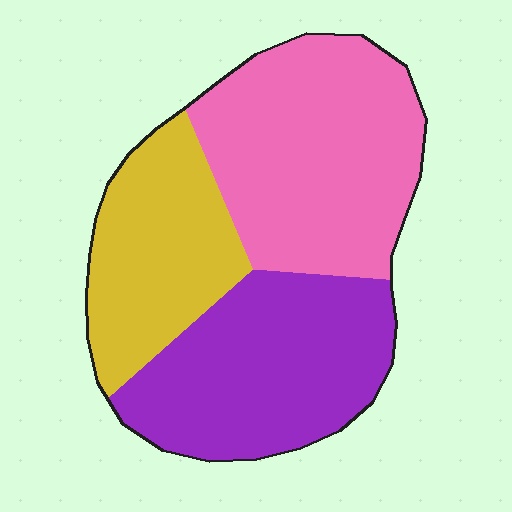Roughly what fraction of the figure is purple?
Purple takes up between a quarter and a half of the figure.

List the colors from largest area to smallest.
From largest to smallest: pink, purple, yellow.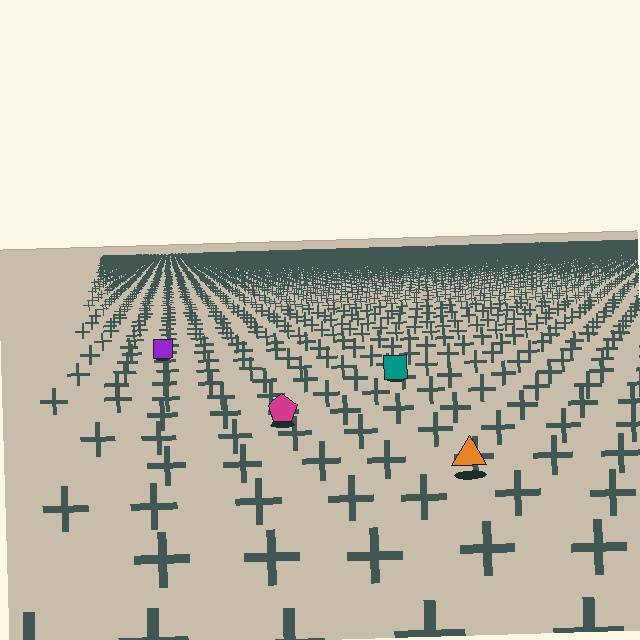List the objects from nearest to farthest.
From nearest to farthest: the orange triangle, the magenta pentagon, the teal square, the purple square.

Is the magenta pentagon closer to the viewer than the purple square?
Yes. The magenta pentagon is closer — you can tell from the texture gradient: the ground texture is coarser near it.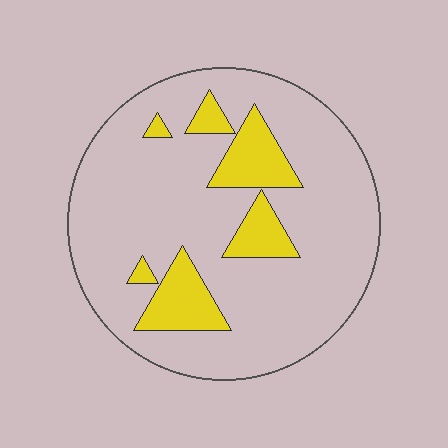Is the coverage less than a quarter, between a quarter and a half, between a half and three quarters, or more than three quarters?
Less than a quarter.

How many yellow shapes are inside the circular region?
6.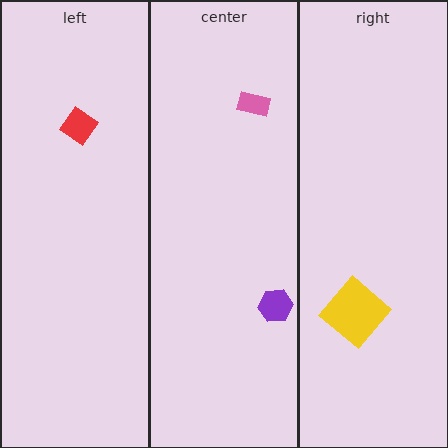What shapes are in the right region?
The yellow diamond.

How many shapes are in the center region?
2.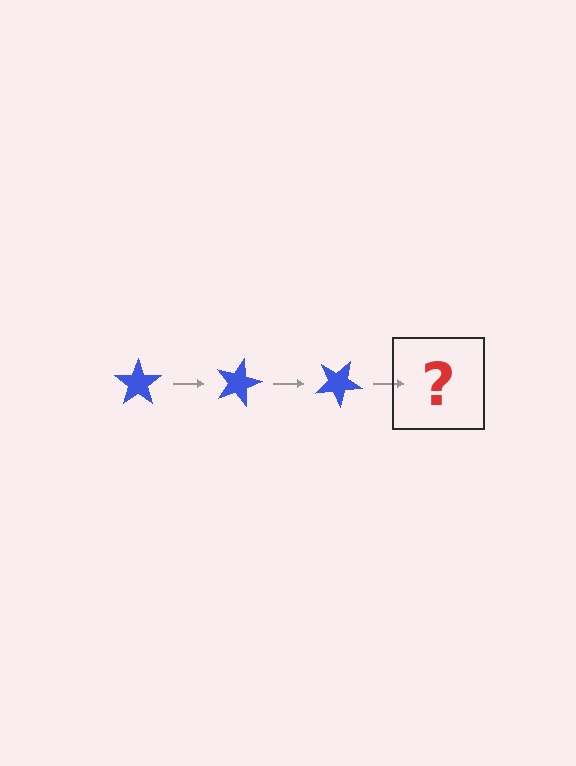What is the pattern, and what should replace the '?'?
The pattern is that the star rotates 15 degrees each step. The '?' should be a blue star rotated 45 degrees.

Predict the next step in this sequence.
The next step is a blue star rotated 45 degrees.